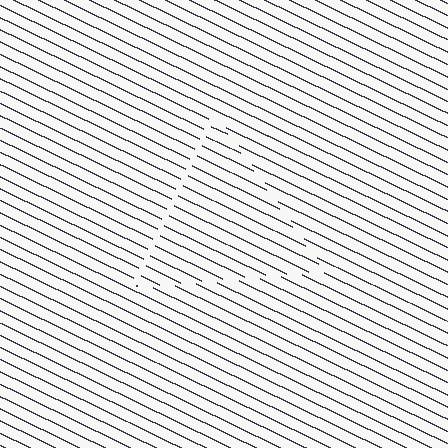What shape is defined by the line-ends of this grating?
An illusory triangle. The interior of the shape contains the same grating, shifted by half a period — the contour is defined by the phase discontinuity where line-ends from the inner and outer gratings abut.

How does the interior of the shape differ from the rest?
The interior of the shape contains the same grating, shifted by half a period — the contour is defined by the phase discontinuity where line-ends from the inner and outer gratings abut.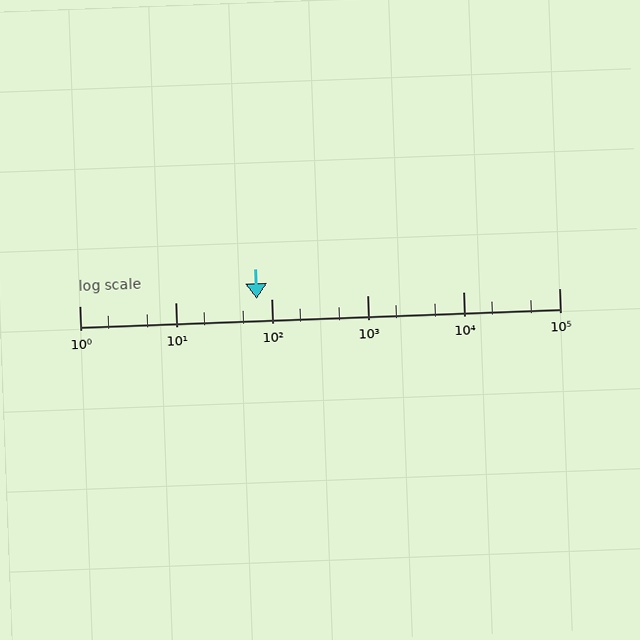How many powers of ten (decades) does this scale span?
The scale spans 5 decades, from 1 to 100000.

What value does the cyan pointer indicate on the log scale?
The pointer indicates approximately 71.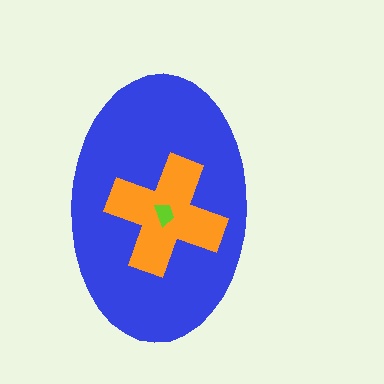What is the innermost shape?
The lime trapezoid.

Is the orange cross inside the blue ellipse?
Yes.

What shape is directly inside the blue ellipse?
The orange cross.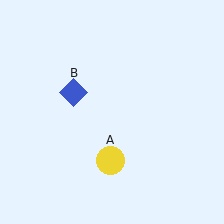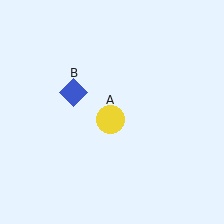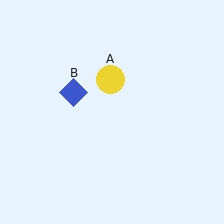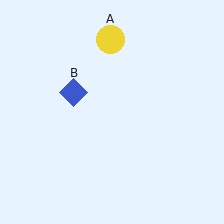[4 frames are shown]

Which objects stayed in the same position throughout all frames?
Blue diamond (object B) remained stationary.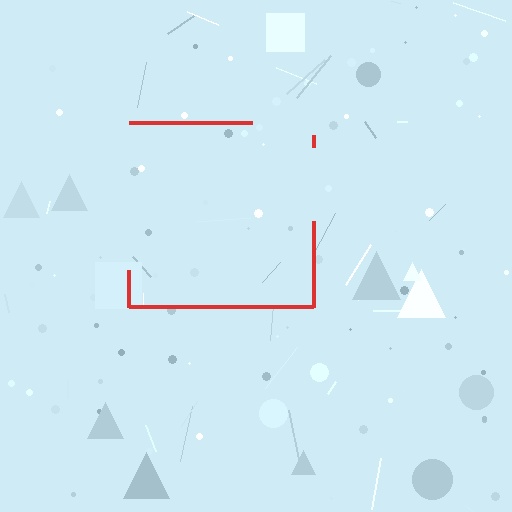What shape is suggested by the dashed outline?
The dashed outline suggests a square.